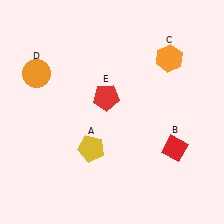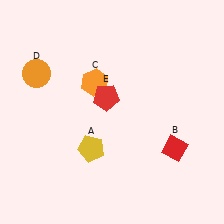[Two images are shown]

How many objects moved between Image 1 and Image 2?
1 object moved between the two images.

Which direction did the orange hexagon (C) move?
The orange hexagon (C) moved left.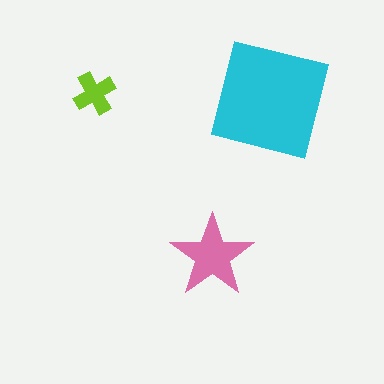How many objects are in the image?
There are 3 objects in the image.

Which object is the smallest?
The lime cross.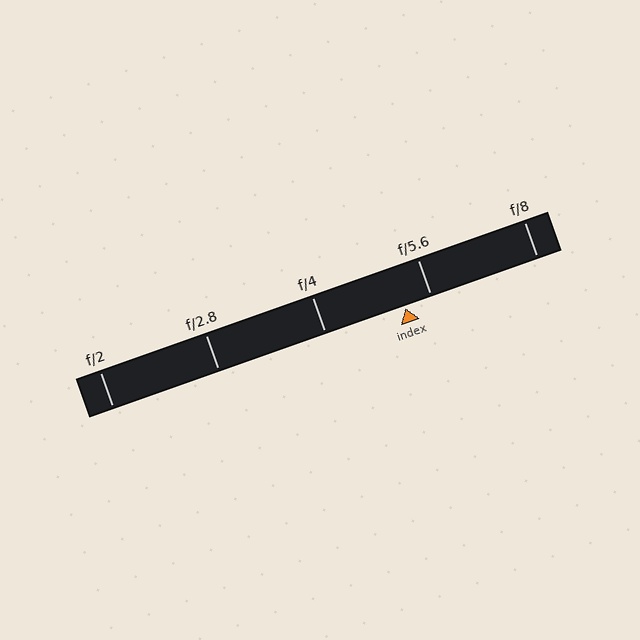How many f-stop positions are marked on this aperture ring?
There are 5 f-stop positions marked.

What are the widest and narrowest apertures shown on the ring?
The widest aperture shown is f/2 and the narrowest is f/8.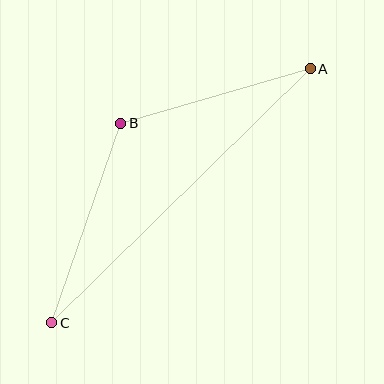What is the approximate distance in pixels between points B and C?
The distance between B and C is approximately 211 pixels.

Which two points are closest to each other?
Points A and B are closest to each other.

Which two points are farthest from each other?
Points A and C are farthest from each other.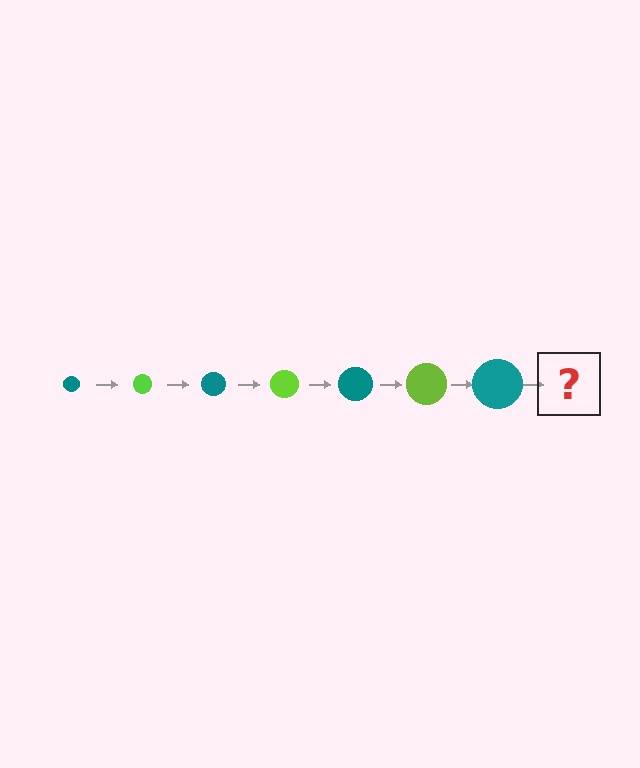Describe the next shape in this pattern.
It should be a lime circle, larger than the previous one.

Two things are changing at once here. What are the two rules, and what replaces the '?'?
The two rules are that the circle grows larger each step and the color cycles through teal and lime. The '?' should be a lime circle, larger than the previous one.